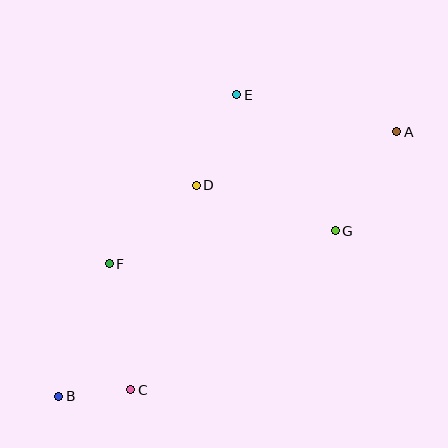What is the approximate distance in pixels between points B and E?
The distance between B and E is approximately 350 pixels.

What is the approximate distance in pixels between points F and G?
The distance between F and G is approximately 229 pixels.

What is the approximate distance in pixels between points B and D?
The distance between B and D is approximately 252 pixels.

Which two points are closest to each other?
Points B and C are closest to each other.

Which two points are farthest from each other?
Points A and B are farthest from each other.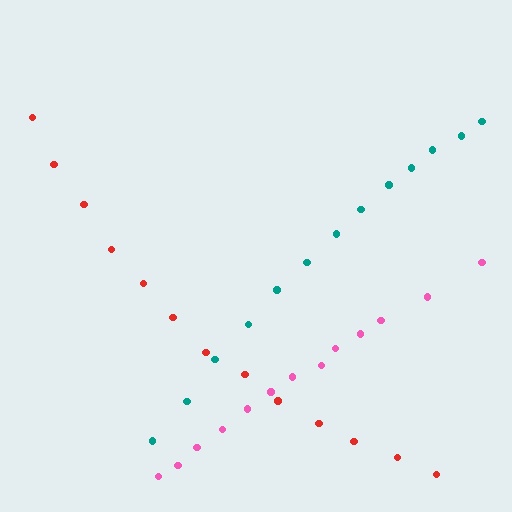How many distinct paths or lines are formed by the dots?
There are 3 distinct paths.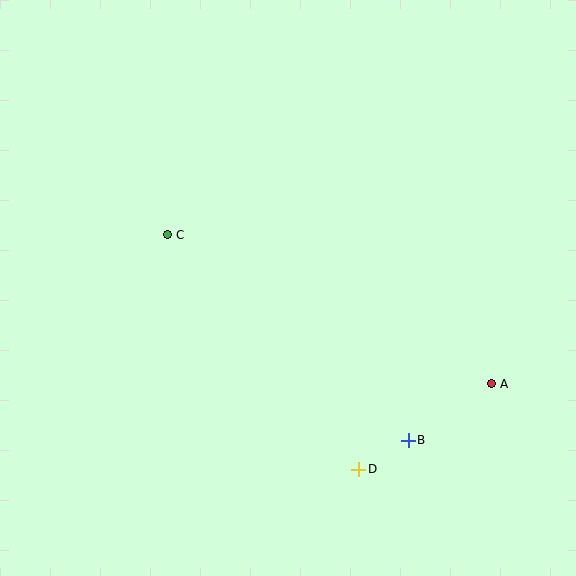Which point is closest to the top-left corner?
Point C is closest to the top-left corner.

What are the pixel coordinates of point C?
Point C is at (167, 235).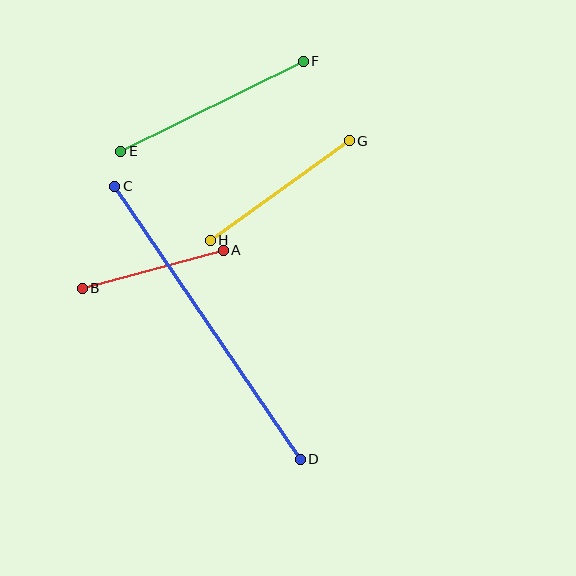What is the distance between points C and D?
The distance is approximately 330 pixels.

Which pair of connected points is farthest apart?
Points C and D are farthest apart.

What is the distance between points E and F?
The distance is approximately 203 pixels.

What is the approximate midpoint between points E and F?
The midpoint is at approximately (212, 106) pixels.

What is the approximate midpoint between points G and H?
The midpoint is at approximately (280, 190) pixels.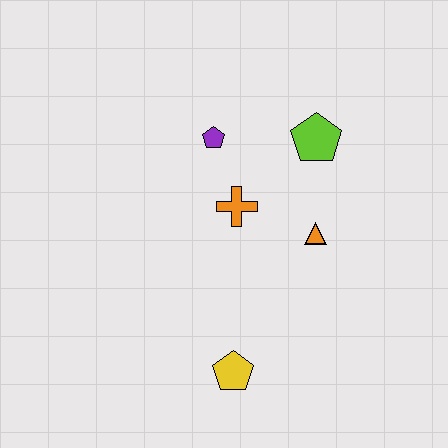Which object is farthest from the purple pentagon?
The yellow pentagon is farthest from the purple pentagon.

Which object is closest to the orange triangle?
The orange cross is closest to the orange triangle.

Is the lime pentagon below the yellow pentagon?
No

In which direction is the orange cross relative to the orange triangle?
The orange cross is to the left of the orange triangle.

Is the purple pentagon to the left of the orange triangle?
Yes